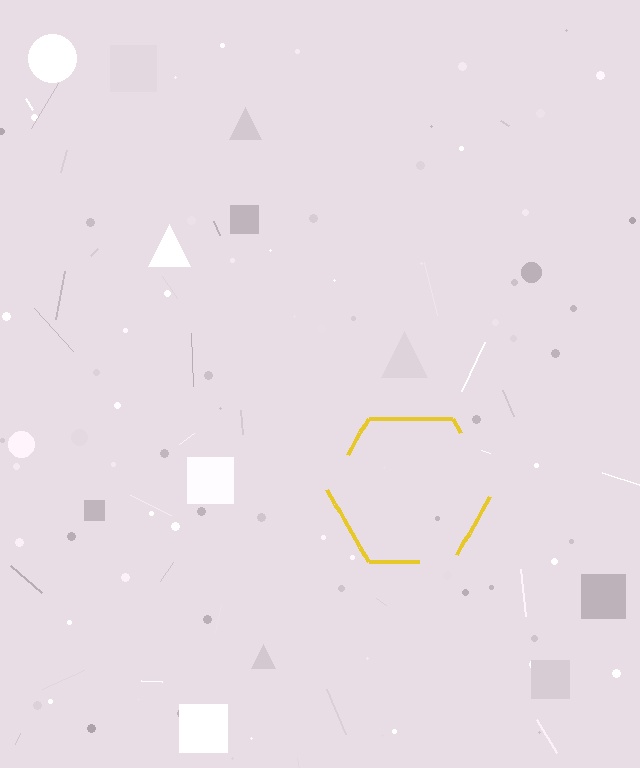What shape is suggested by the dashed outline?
The dashed outline suggests a hexagon.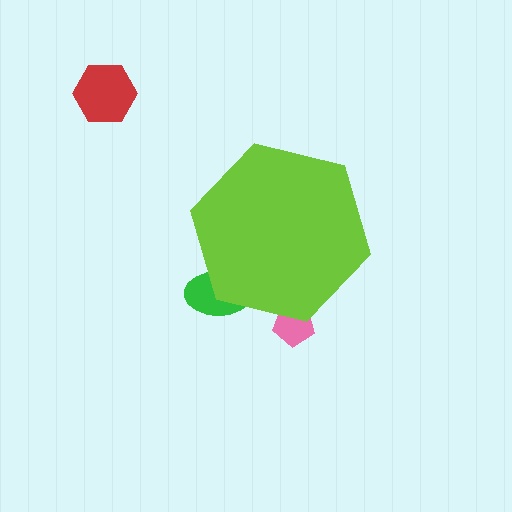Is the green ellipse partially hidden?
Yes, the green ellipse is partially hidden behind the lime hexagon.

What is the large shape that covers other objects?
A lime hexagon.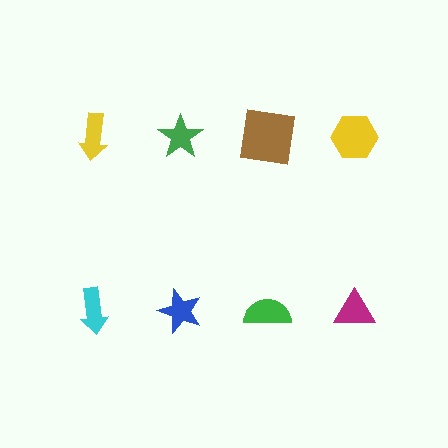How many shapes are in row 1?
4 shapes.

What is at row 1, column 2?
A green star.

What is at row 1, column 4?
A yellow hexagon.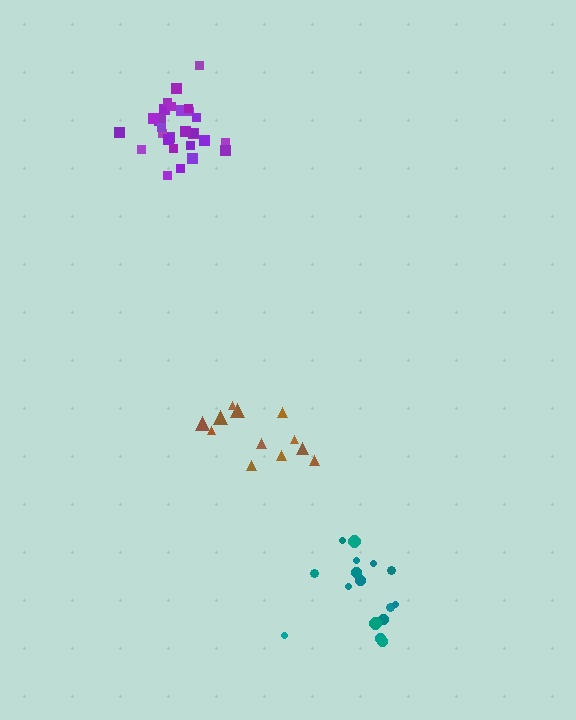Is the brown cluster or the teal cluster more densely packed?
Teal.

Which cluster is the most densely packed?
Purple.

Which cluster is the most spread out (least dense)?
Brown.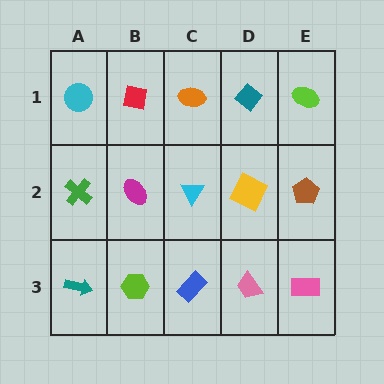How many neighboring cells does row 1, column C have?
3.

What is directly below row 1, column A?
A green cross.